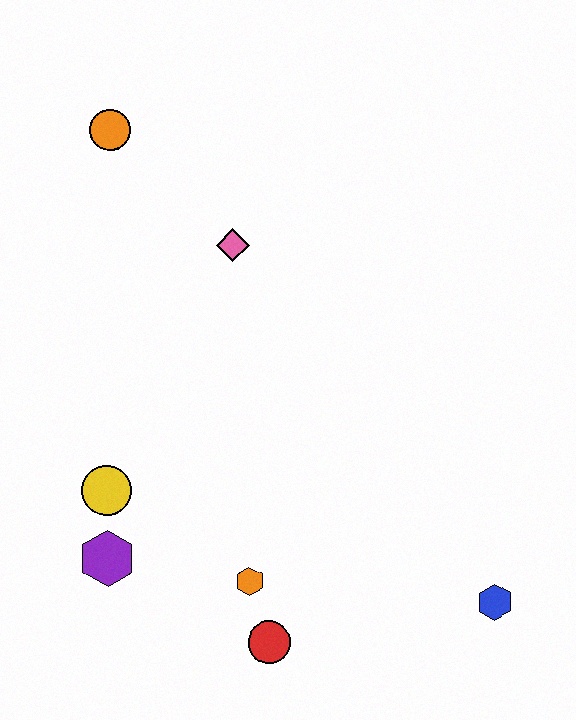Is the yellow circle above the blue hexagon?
Yes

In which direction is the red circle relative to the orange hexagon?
The red circle is below the orange hexagon.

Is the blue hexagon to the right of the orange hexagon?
Yes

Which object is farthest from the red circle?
The orange circle is farthest from the red circle.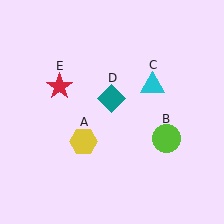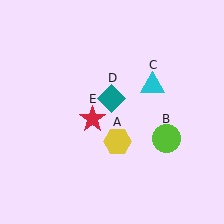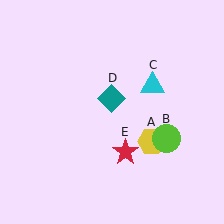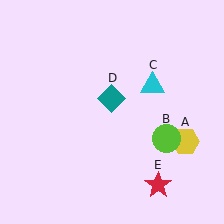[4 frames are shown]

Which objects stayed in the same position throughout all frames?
Lime circle (object B) and cyan triangle (object C) and teal diamond (object D) remained stationary.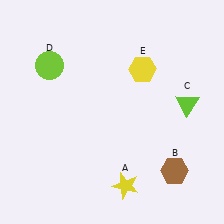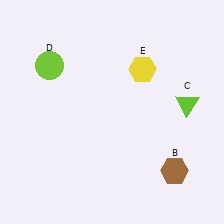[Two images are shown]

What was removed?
The yellow star (A) was removed in Image 2.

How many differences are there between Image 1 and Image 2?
There is 1 difference between the two images.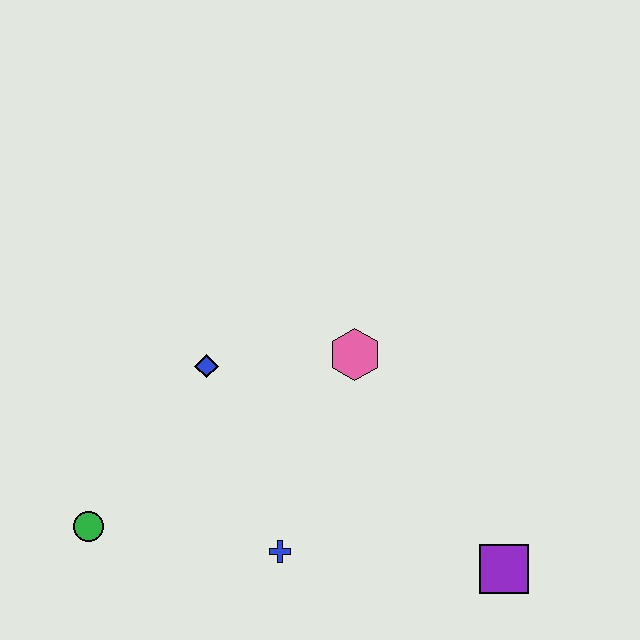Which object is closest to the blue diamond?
The pink hexagon is closest to the blue diamond.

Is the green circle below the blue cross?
No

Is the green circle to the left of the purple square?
Yes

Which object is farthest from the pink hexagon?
The green circle is farthest from the pink hexagon.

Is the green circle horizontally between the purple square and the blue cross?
No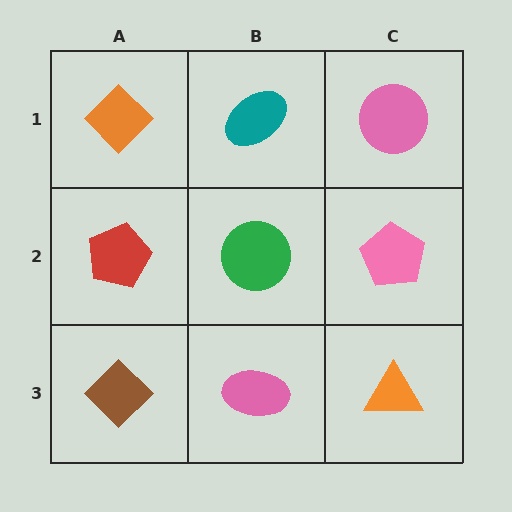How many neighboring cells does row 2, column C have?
3.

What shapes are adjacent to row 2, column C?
A pink circle (row 1, column C), an orange triangle (row 3, column C), a green circle (row 2, column B).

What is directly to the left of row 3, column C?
A pink ellipse.